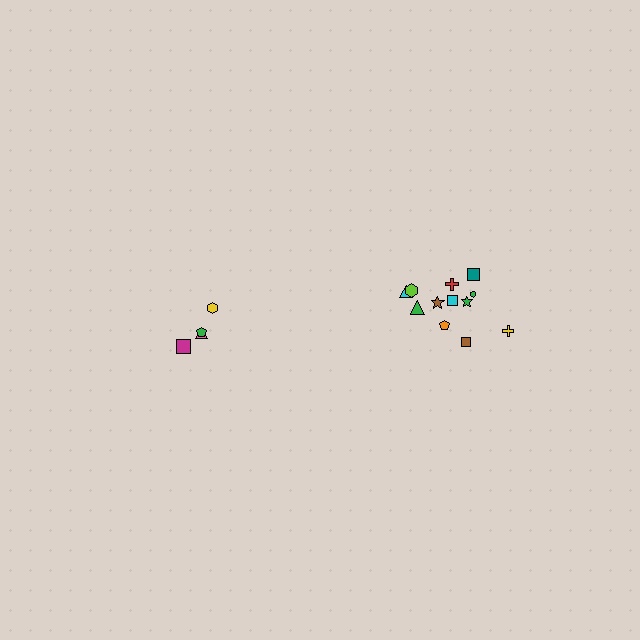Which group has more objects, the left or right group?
The right group.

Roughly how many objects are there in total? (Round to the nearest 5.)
Roughly 15 objects in total.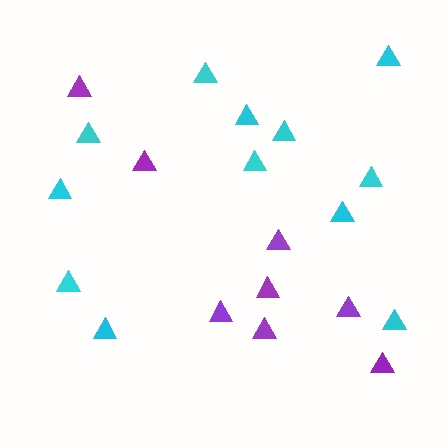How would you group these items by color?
There are 2 groups: one group of purple triangles (8) and one group of cyan triangles (12).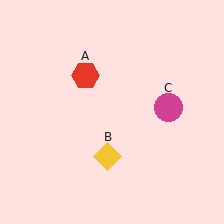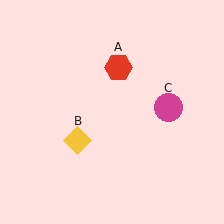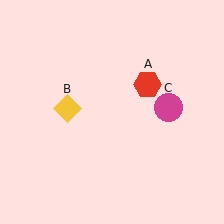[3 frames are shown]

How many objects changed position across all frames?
2 objects changed position: red hexagon (object A), yellow diamond (object B).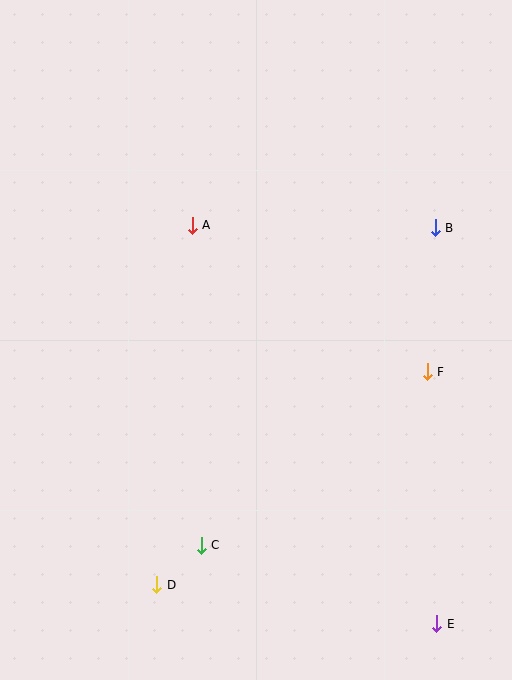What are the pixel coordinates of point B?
Point B is at (435, 228).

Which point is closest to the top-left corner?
Point A is closest to the top-left corner.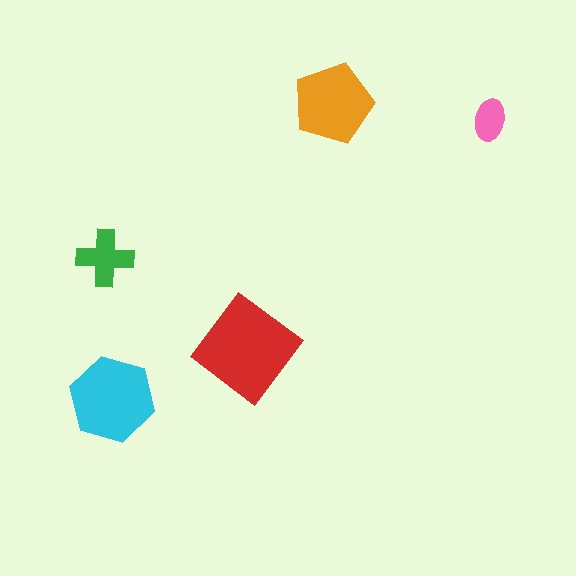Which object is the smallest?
The pink ellipse.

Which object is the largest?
The red diamond.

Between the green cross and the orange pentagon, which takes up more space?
The orange pentagon.